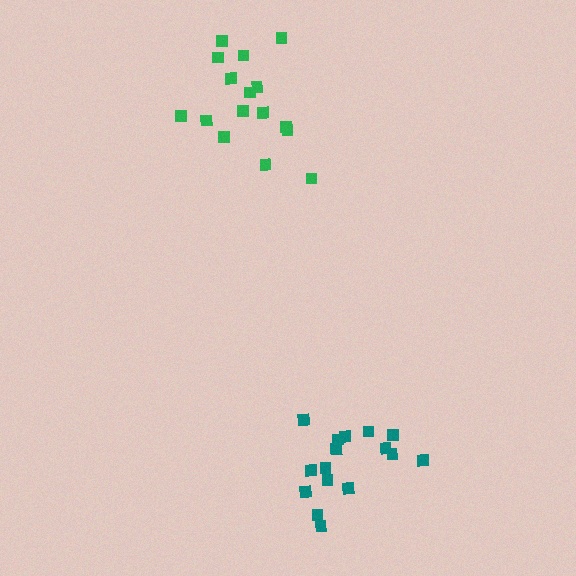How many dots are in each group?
Group 1: 16 dots, Group 2: 16 dots (32 total).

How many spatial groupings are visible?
There are 2 spatial groupings.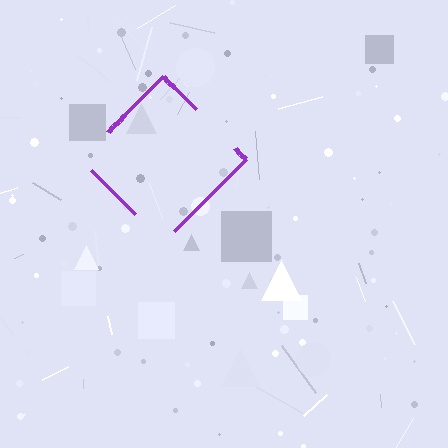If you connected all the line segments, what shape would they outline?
They would outline a diamond.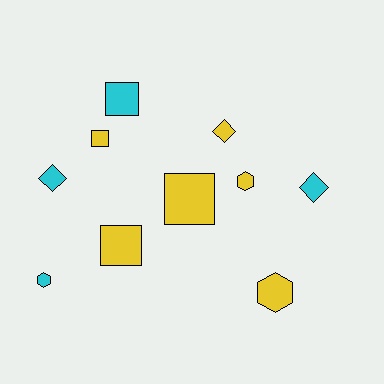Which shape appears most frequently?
Square, with 4 objects.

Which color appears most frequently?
Yellow, with 6 objects.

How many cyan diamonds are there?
There are 2 cyan diamonds.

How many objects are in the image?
There are 10 objects.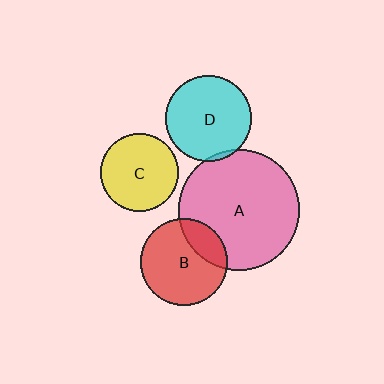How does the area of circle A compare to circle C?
Approximately 2.4 times.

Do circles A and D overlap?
Yes.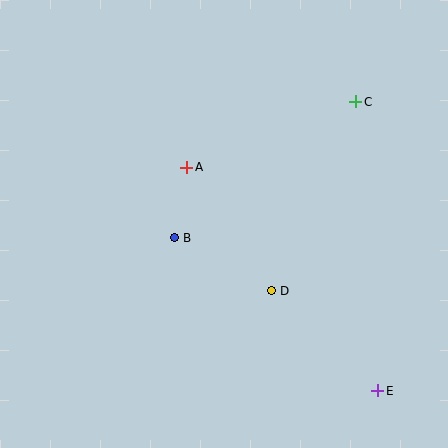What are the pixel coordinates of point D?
Point D is at (272, 291).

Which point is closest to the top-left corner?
Point A is closest to the top-left corner.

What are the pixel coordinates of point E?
Point E is at (378, 391).